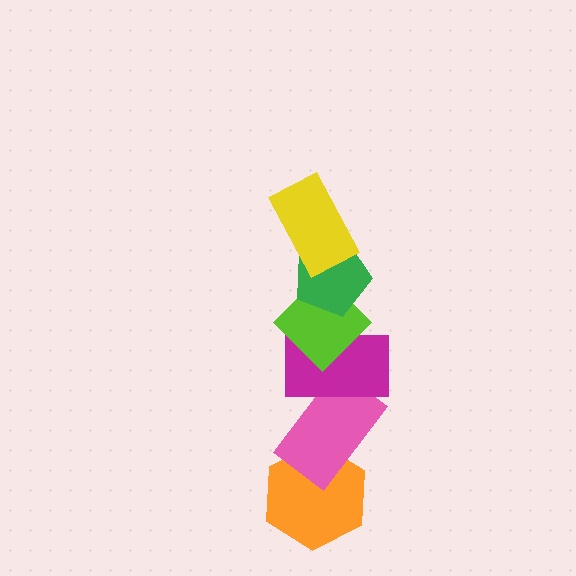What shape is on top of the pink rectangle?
The magenta rectangle is on top of the pink rectangle.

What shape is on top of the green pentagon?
The yellow rectangle is on top of the green pentagon.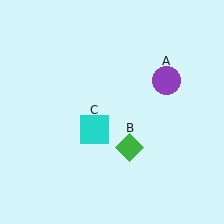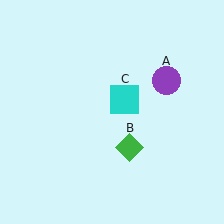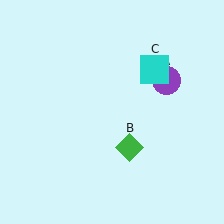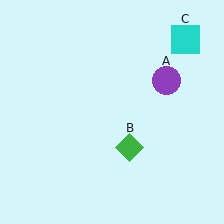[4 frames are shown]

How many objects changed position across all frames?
1 object changed position: cyan square (object C).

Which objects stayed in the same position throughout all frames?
Purple circle (object A) and green diamond (object B) remained stationary.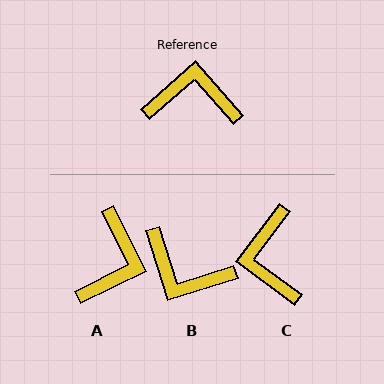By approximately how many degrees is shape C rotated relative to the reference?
Approximately 102 degrees counter-clockwise.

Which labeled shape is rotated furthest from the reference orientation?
B, about 156 degrees away.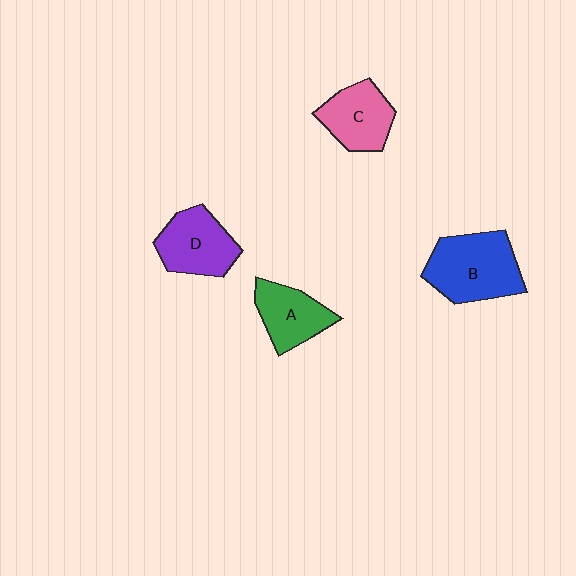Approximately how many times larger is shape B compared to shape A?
Approximately 1.5 times.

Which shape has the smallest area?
Shape A (green).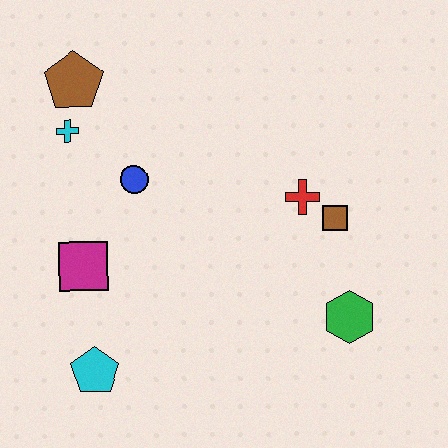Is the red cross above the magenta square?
Yes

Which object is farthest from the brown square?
The brown pentagon is farthest from the brown square.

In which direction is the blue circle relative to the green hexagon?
The blue circle is to the left of the green hexagon.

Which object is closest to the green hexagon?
The brown square is closest to the green hexagon.